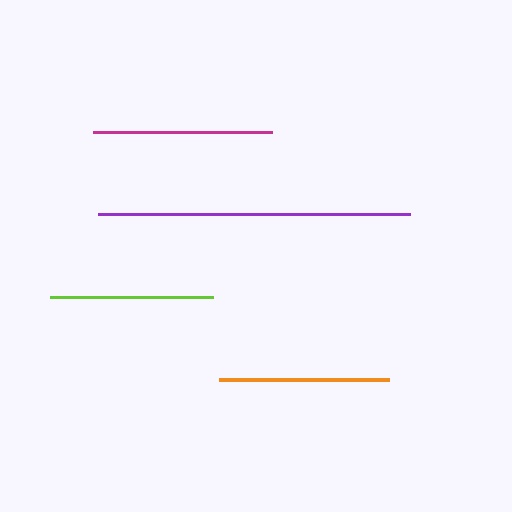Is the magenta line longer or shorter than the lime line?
The magenta line is longer than the lime line.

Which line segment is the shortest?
The lime line is the shortest at approximately 163 pixels.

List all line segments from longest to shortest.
From longest to shortest: purple, magenta, orange, lime.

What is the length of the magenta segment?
The magenta segment is approximately 179 pixels long.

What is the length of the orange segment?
The orange segment is approximately 169 pixels long.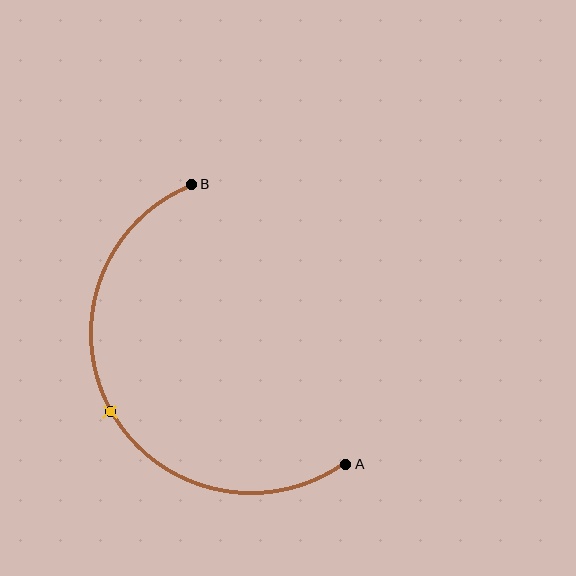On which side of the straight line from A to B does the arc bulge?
The arc bulges to the left of the straight line connecting A and B.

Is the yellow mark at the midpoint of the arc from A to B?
Yes. The yellow mark lies on the arc at equal arc-length from both A and B — it is the arc midpoint.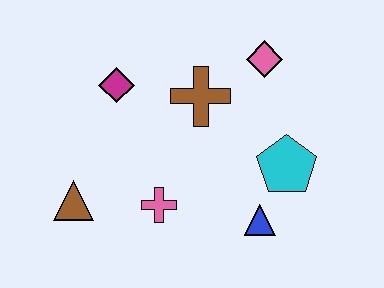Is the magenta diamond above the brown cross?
Yes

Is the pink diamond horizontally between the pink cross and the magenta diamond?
No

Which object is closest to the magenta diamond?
The brown cross is closest to the magenta diamond.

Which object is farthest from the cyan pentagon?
The brown triangle is farthest from the cyan pentagon.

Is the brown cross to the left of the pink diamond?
Yes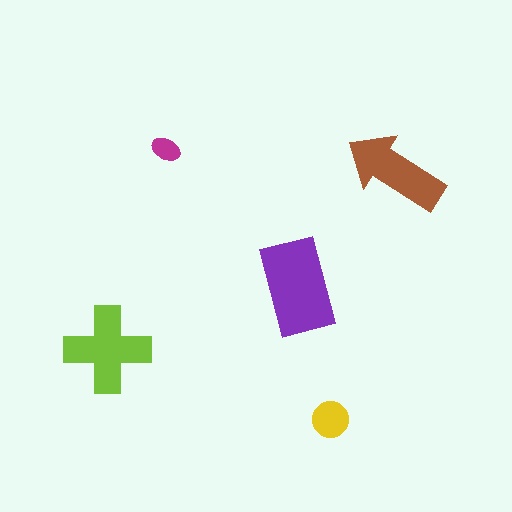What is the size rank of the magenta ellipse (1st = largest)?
5th.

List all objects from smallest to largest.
The magenta ellipse, the yellow circle, the brown arrow, the lime cross, the purple rectangle.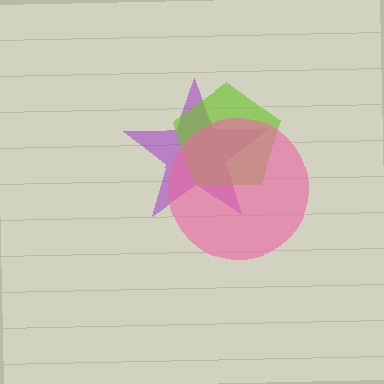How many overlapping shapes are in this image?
There are 3 overlapping shapes in the image.